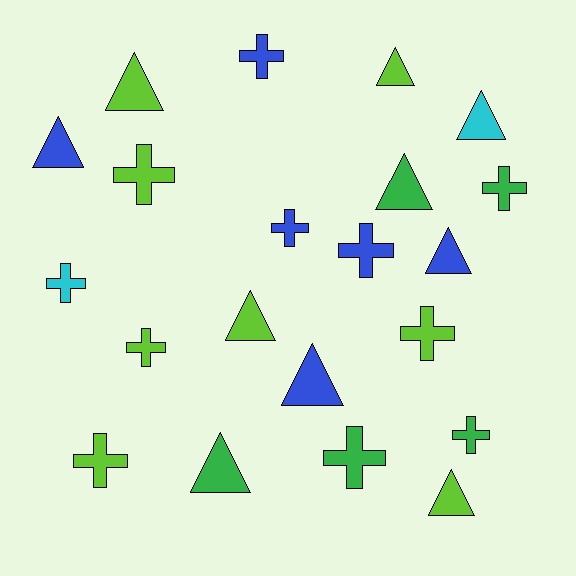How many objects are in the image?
There are 21 objects.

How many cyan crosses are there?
There is 1 cyan cross.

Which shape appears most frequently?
Cross, with 11 objects.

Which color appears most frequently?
Lime, with 8 objects.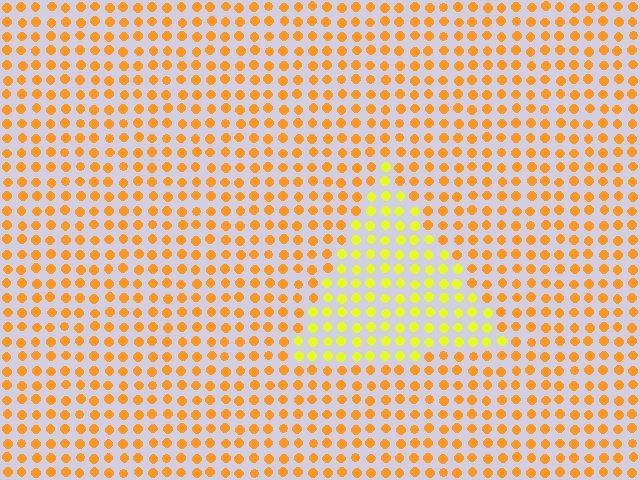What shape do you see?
I see a triangle.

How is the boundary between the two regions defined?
The boundary is defined purely by a slight shift in hue (about 34 degrees). Spacing, size, and orientation are identical on both sides.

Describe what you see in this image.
The image is filled with small orange elements in a uniform arrangement. A triangle-shaped region is visible where the elements are tinted to a slightly different hue, forming a subtle color boundary.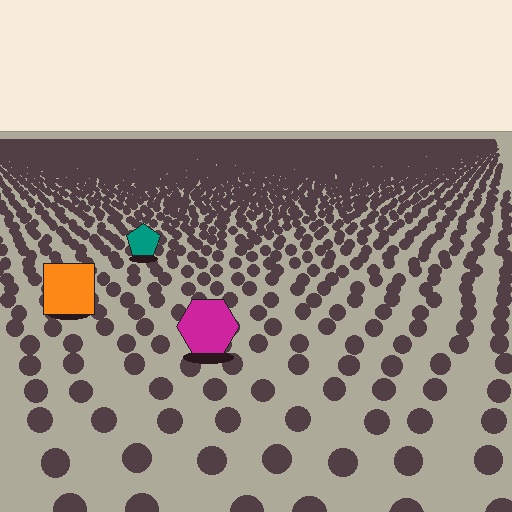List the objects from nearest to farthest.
From nearest to farthest: the magenta hexagon, the orange square, the teal pentagon.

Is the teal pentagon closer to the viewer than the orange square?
No. The orange square is closer — you can tell from the texture gradient: the ground texture is coarser near it.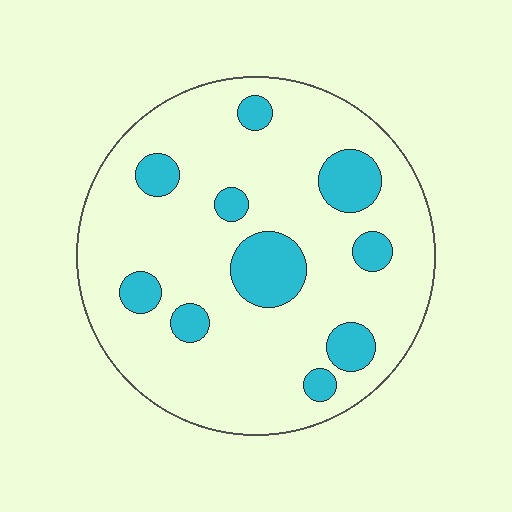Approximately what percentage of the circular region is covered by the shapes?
Approximately 20%.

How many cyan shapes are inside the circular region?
10.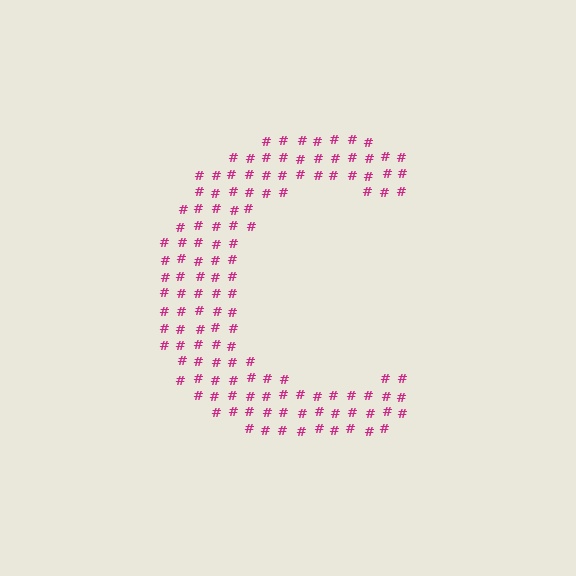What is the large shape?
The large shape is the letter C.